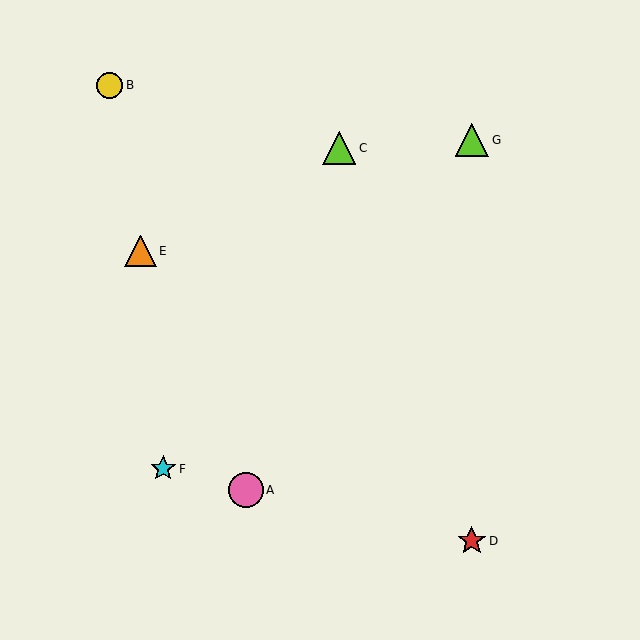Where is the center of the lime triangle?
The center of the lime triangle is at (339, 148).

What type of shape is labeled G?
Shape G is a lime triangle.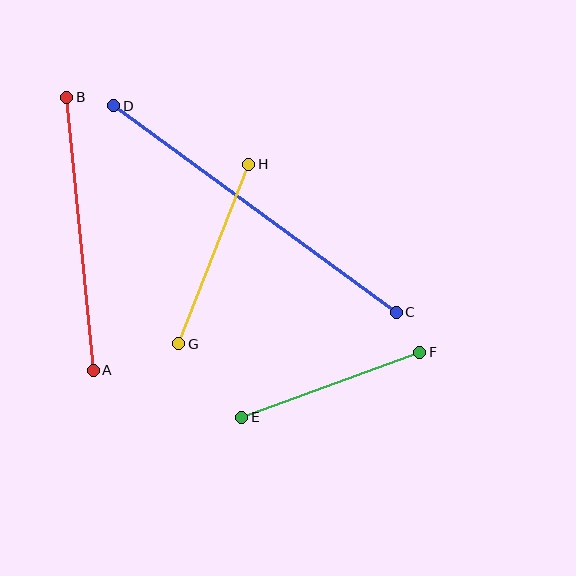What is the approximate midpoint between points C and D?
The midpoint is at approximately (255, 209) pixels.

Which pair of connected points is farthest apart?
Points C and D are farthest apart.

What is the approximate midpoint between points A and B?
The midpoint is at approximately (80, 234) pixels.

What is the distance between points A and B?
The distance is approximately 274 pixels.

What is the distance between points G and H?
The distance is approximately 192 pixels.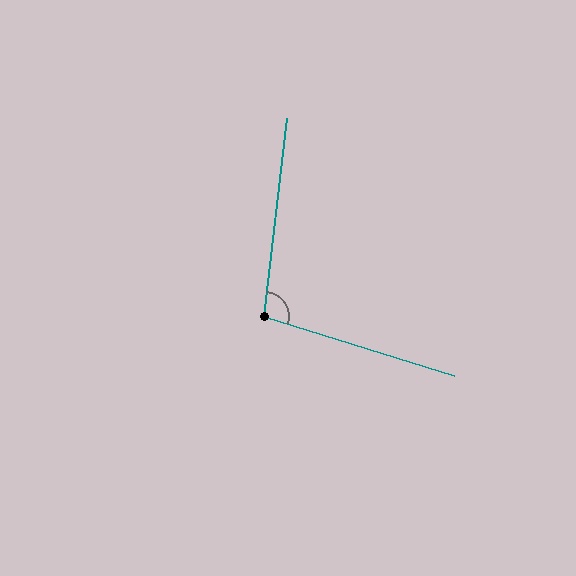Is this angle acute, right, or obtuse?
It is obtuse.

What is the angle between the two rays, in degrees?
Approximately 101 degrees.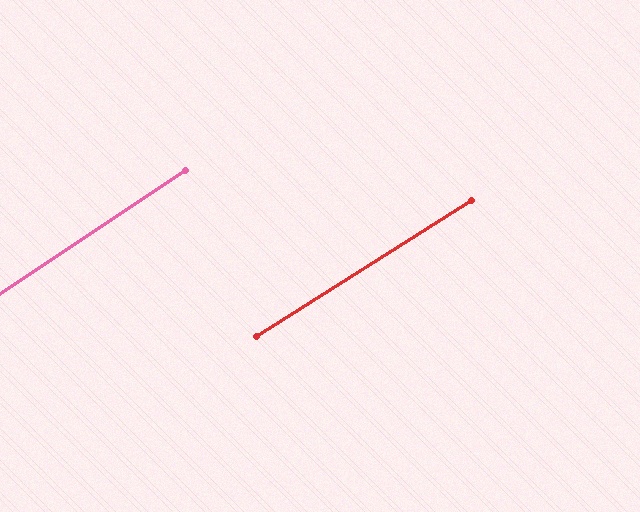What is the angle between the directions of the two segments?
Approximately 1 degree.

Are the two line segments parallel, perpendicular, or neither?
Parallel — their directions differ by only 1.1°.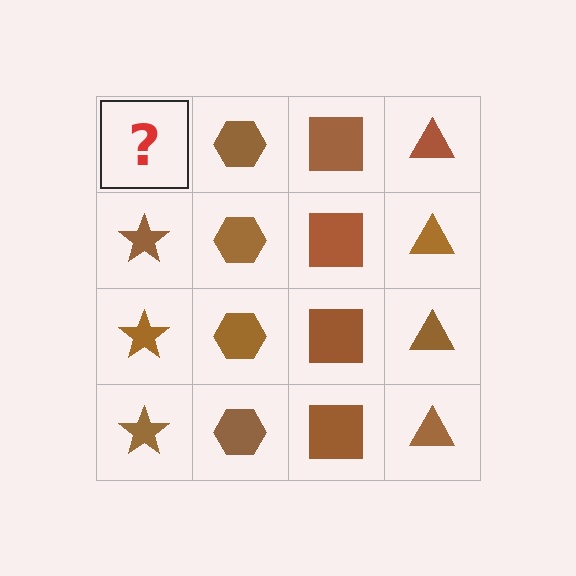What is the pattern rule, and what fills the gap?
The rule is that each column has a consistent shape. The gap should be filled with a brown star.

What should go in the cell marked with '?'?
The missing cell should contain a brown star.